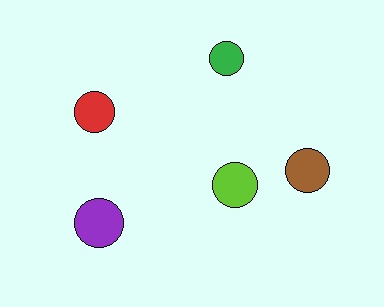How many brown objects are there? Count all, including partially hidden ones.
There is 1 brown object.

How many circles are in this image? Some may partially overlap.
There are 5 circles.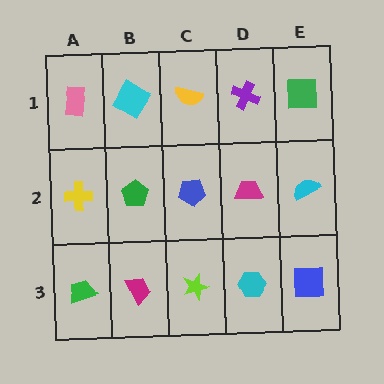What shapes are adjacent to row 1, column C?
A blue pentagon (row 2, column C), a cyan diamond (row 1, column B), a purple cross (row 1, column D).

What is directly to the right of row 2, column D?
A cyan semicircle.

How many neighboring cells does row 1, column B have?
3.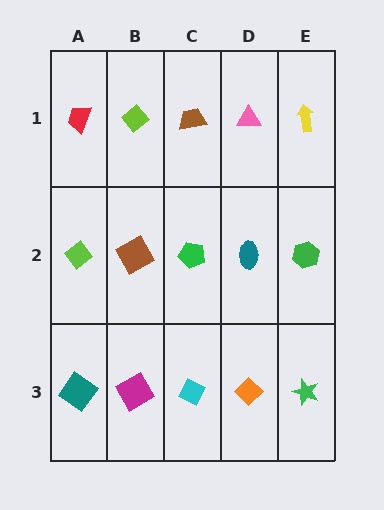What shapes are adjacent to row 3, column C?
A green pentagon (row 2, column C), a magenta square (row 3, column B), an orange diamond (row 3, column D).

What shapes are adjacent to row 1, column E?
A green hexagon (row 2, column E), a pink triangle (row 1, column D).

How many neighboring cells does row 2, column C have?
4.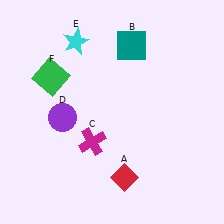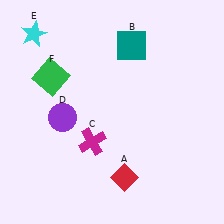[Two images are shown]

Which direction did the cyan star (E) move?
The cyan star (E) moved left.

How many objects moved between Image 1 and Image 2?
1 object moved between the two images.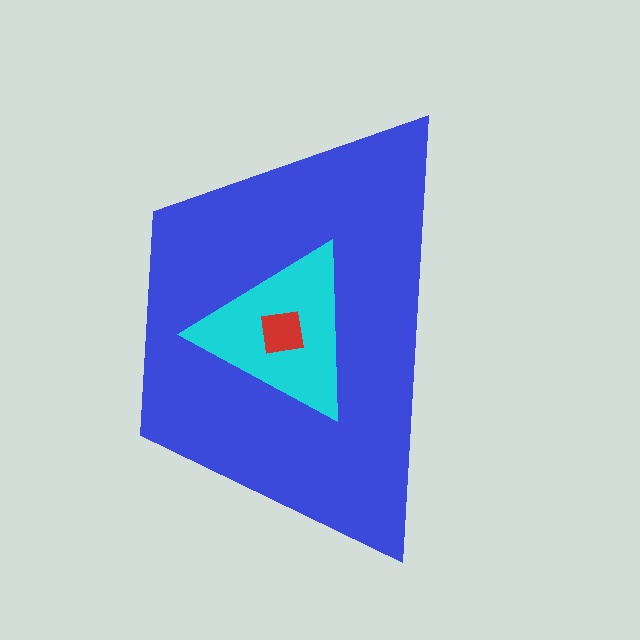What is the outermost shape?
The blue trapezoid.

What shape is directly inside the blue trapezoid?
The cyan triangle.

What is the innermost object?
The red square.